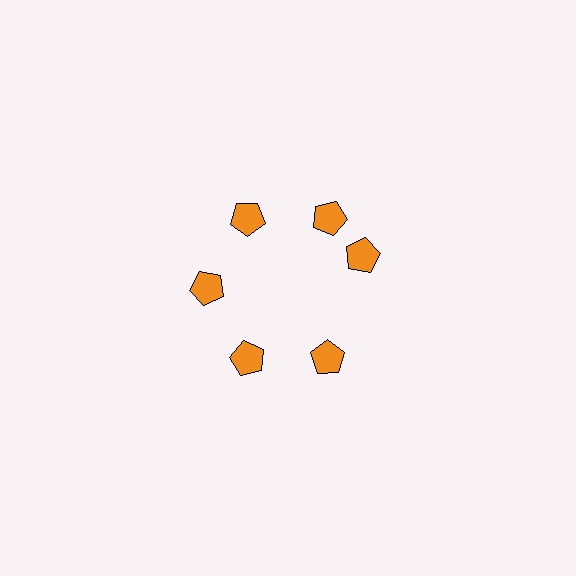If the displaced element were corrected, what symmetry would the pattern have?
It would have 6-fold rotational symmetry — the pattern would map onto itself every 60 degrees.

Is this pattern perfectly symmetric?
No. The 6 orange pentagons are arranged in a ring, but one element near the 3 o'clock position is rotated out of alignment along the ring, breaking the 6-fold rotational symmetry.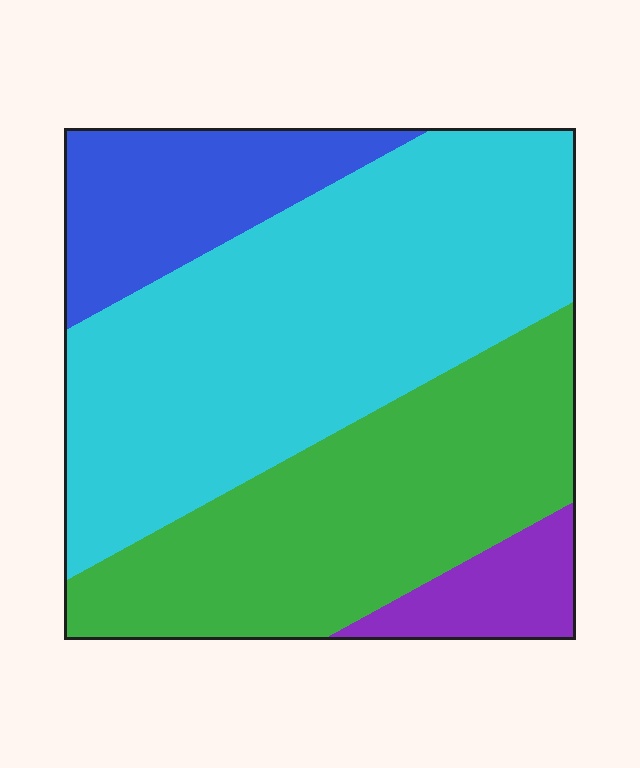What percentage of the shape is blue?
Blue covers around 15% of the shape.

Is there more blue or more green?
Green.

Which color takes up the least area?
Purple, at roughly 5%.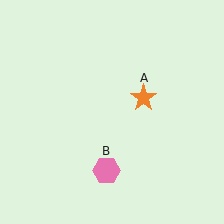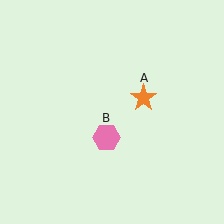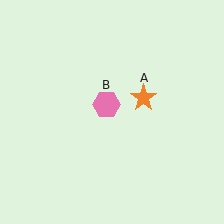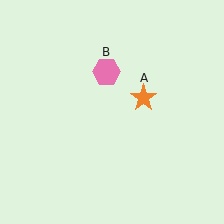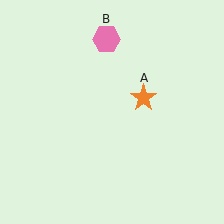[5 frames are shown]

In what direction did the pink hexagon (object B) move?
The pink hexagon (object B) moved up.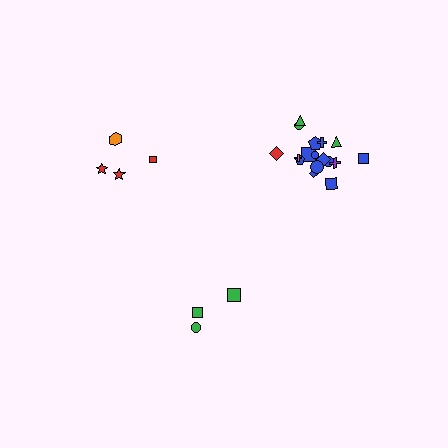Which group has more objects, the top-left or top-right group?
The top-right group.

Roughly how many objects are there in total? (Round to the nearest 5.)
Roughly 25 objects in total.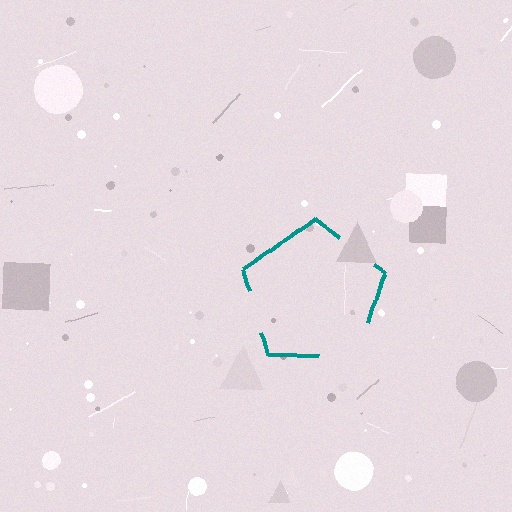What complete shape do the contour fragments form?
The contour fragments form a pentagon.